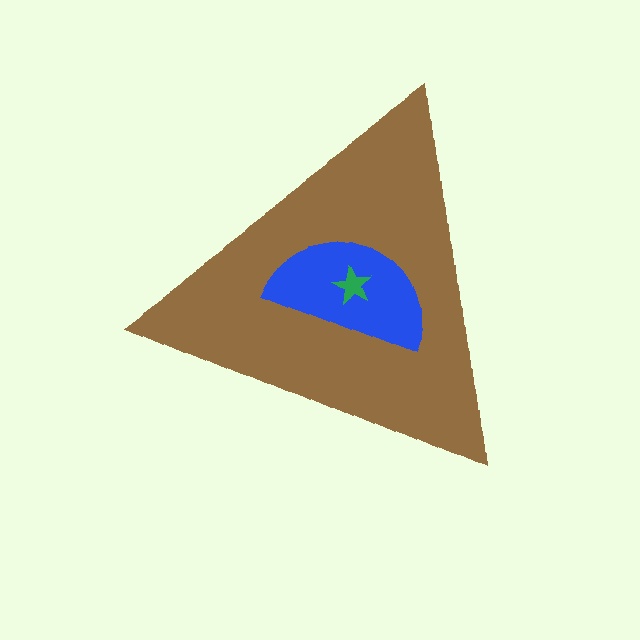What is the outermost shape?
The brown triangle.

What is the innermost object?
The green star.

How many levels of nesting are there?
3.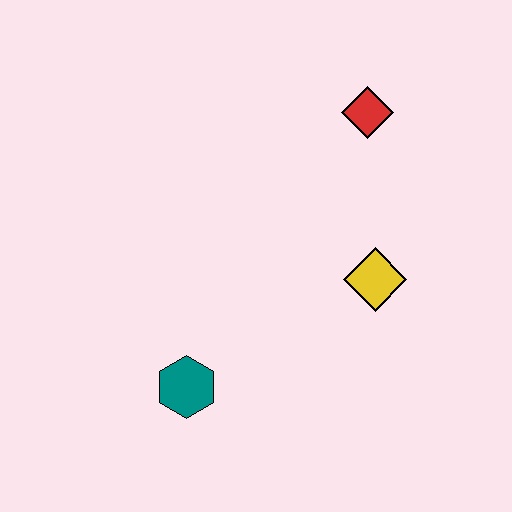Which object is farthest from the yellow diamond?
The teal hexagon is farthest from the yellow diamond.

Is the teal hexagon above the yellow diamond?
No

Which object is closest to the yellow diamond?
The red diamond is closest to the yellow diamond.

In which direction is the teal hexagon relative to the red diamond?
The teal hexagon is below the red diamond.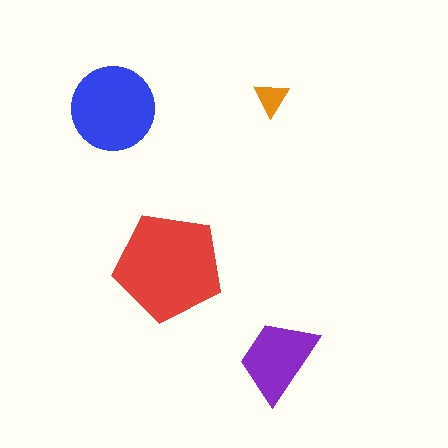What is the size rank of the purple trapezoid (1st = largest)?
3rd.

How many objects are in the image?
There are 4 objects in the image.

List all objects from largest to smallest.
The red pentagon, the blue circle, the purple trapezoid, the orange triangle.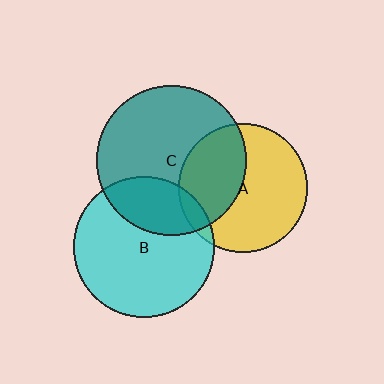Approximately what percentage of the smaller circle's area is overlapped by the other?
Approximately 40%.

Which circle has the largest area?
Circle C (teal).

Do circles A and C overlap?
Yes.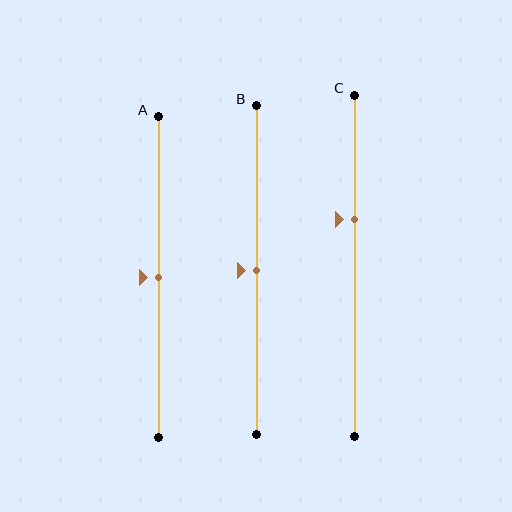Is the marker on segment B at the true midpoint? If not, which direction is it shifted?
Yes, the marker on segment B is at the true midpoint.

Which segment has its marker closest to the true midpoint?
Segment A has its marker closest to the true midpoint.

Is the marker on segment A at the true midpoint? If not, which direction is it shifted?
Yes, the marker on segment A is at the true midpoint.